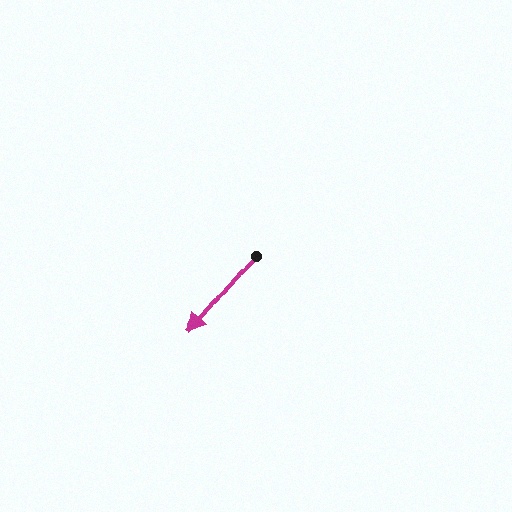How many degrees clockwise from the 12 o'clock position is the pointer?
Approximately 221 degrees.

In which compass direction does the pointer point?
Southwest.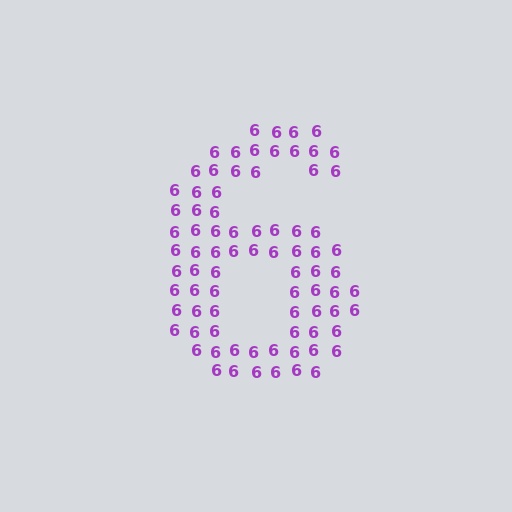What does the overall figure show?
The overall figure shows the digit 6.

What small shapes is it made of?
It is made of small digit 6's.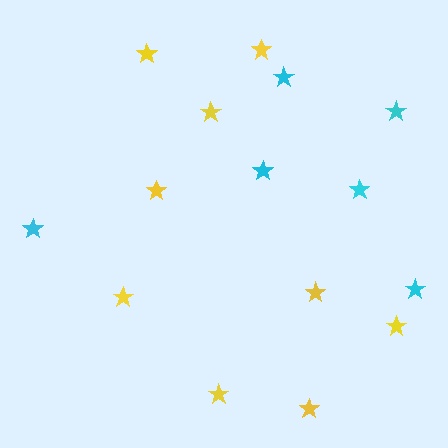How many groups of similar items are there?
There are 2 groups: one group of cyan stars (6) and one group of yellow stars (9).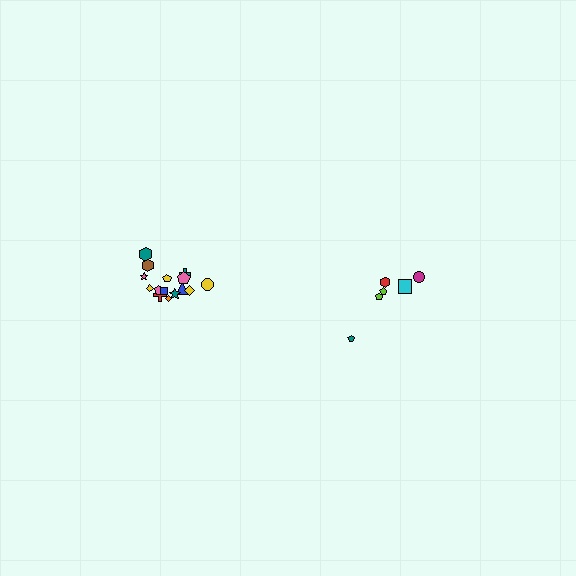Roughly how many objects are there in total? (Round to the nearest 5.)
Roughly 20 objects in total.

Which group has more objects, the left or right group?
The left group.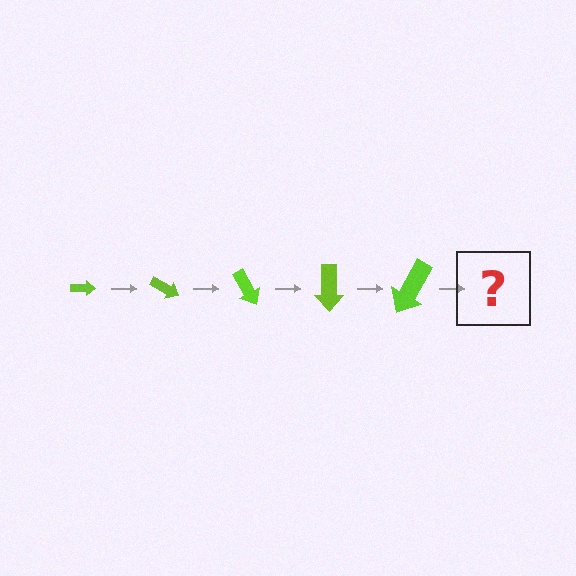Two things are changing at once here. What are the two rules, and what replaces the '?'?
The two rules are that the arrow grows larger each step and it rotates 30 degrees each step. The '?' should be an arrow, larger than the previous one and rotated 150 degrees from the start.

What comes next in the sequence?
The next element should be an arrow, larger than the previous one and rotated 150 degrees from the start.